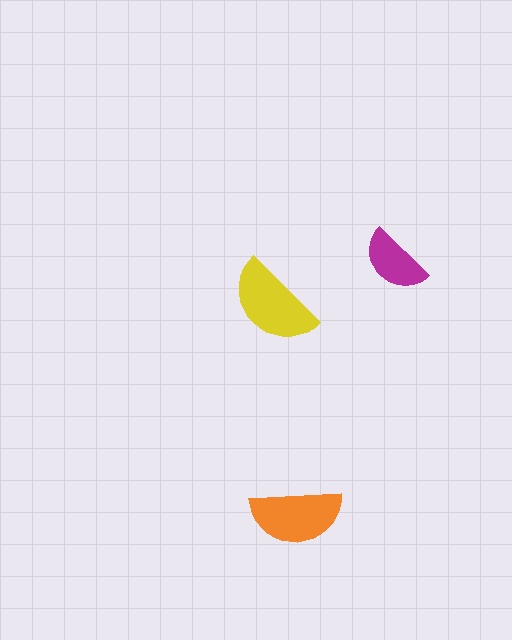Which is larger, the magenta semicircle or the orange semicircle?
The orange one.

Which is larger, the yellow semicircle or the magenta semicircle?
The yellow one.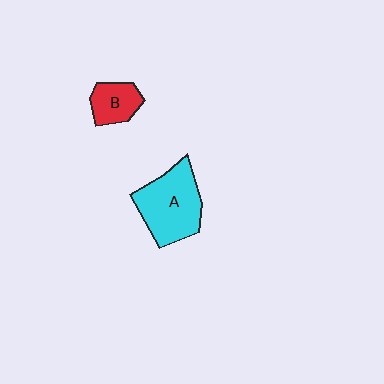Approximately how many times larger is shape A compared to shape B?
Approximately 2.2 times.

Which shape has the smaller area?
Shape B (red).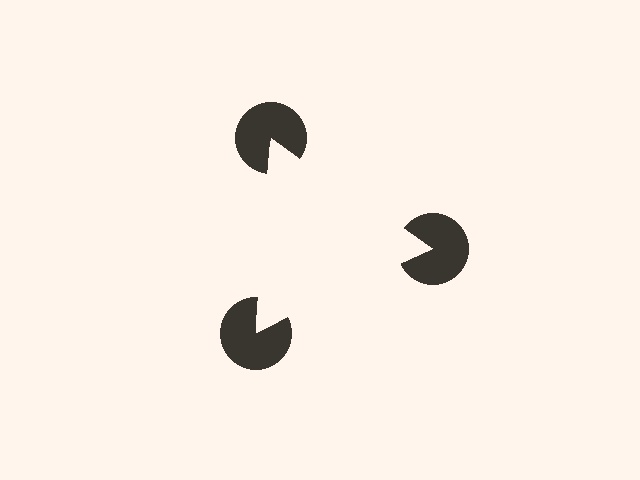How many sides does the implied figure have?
3 sides.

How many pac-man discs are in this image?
There are 3 — one at each vertex of the illusory triangle.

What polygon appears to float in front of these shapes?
An illusory triangle — its edges are inferred from the aligned wedge cuts in the pac-man discs, not physically drawn.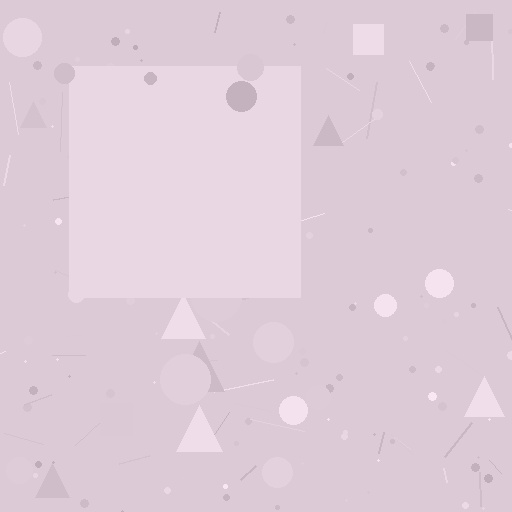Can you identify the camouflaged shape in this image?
The camouflaged shape is a square.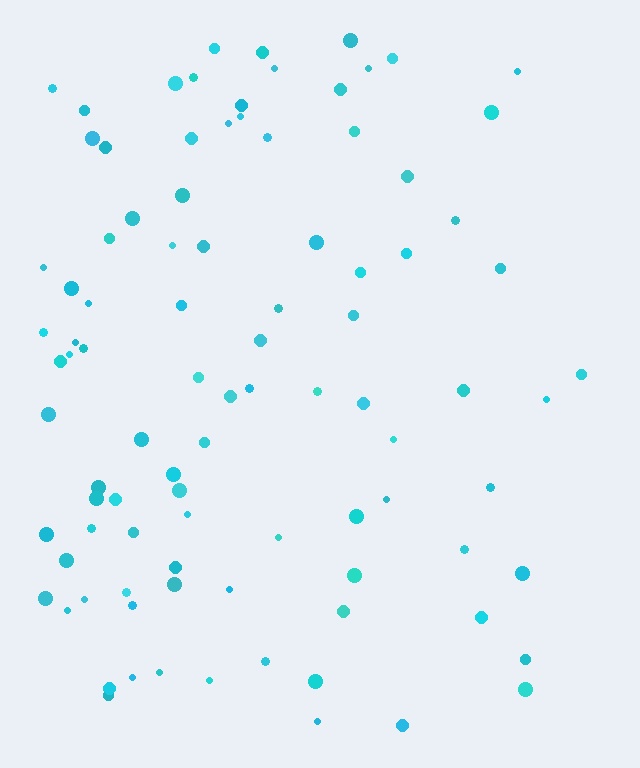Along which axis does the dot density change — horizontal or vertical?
Horizontal.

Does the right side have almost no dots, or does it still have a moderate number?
Still a moderate number, just noticeably fewer than the left.